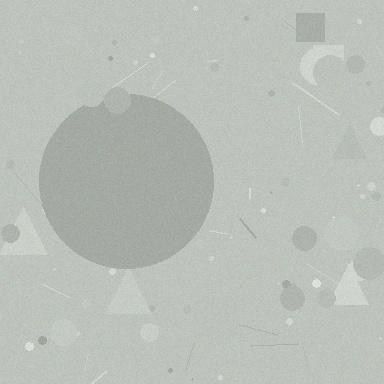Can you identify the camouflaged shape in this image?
The camouflaged shape is a circle.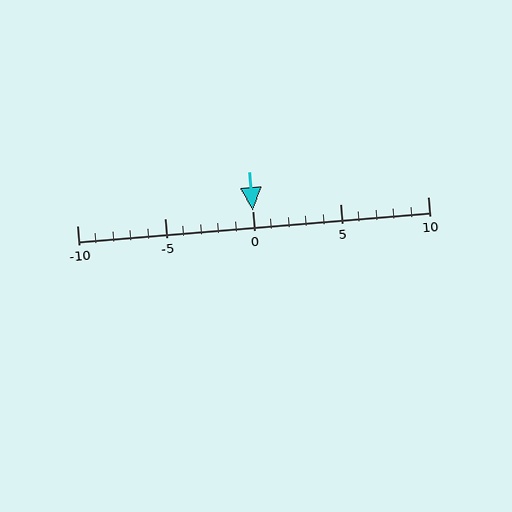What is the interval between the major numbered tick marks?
The major tick marks are spaced 5 units apart.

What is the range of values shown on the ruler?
The ruler shows values from -10 to 10.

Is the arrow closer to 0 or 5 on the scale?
The arrow is closer to 0.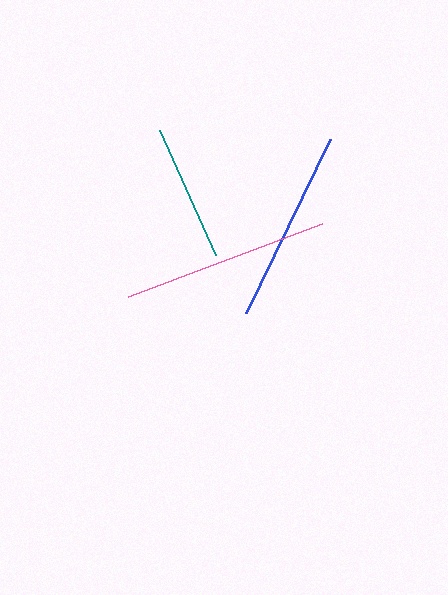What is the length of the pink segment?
The pink segment is approximately 207 pixels long.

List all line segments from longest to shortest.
From longest to shortest: pink, blue, teal.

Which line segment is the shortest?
The teal line is the shortest at approximately 137 pixels.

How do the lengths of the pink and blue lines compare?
The pink and blue lines are approximately the same length.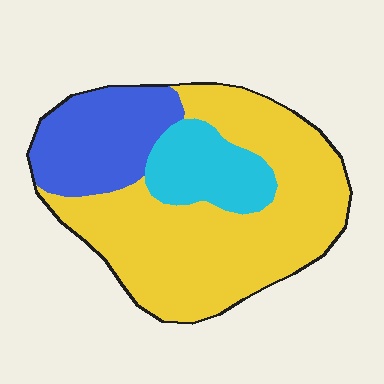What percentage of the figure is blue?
Blue takes up less than a quarter of the figure.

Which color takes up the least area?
Cyan, at roughly 15%.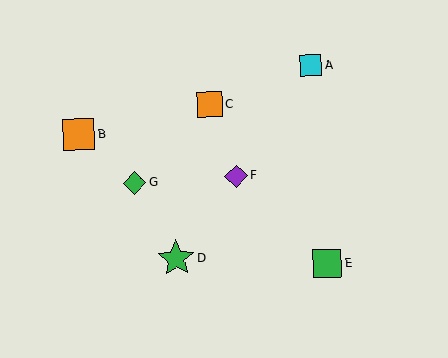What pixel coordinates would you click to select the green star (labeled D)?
Click at (176, 259) to select the green star D.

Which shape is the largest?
The green star (labeled D) is the largest.